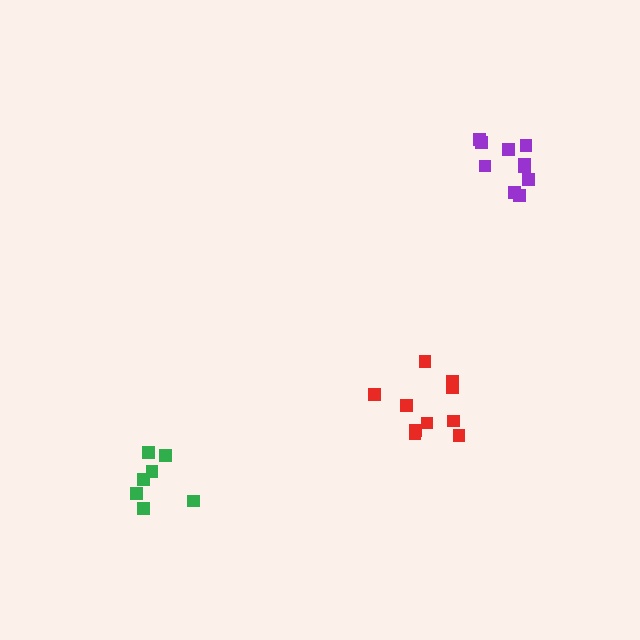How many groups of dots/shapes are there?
There are 3 groups.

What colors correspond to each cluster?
The clusters are colored: red, purple, green.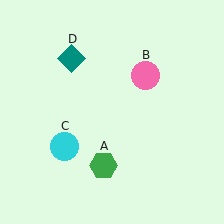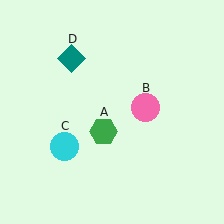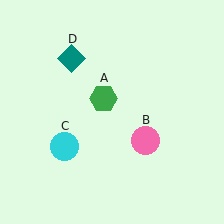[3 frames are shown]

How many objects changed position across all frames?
2 objects changed position: green hexagon (object A), pink circle (object B).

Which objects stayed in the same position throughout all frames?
Cyan circle (object C) and teal diamond (object D) remained stationary.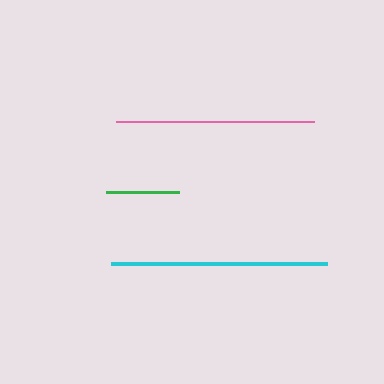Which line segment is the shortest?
The green line is the shortest at approximately 73 pixels.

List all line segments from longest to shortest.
From longest to shortest: cyan, pink, green.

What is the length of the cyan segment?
The cyan segment is approximately 216 pixels long.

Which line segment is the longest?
The cyan line is the longest at approximately 216 pixels.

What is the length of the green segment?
The green segment is approximately 73 pixels long.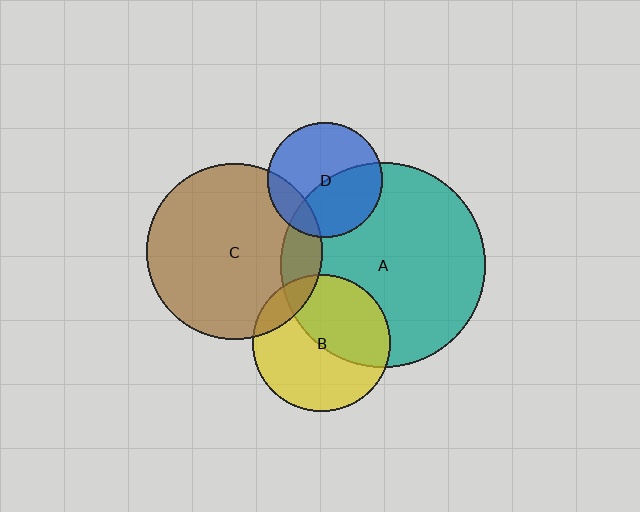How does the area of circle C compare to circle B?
Approximately 1.6 times.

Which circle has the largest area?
Circle A (teal).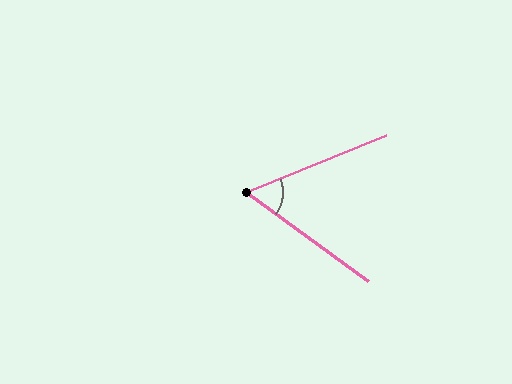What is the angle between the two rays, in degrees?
Approximately 58 degrees.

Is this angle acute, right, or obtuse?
It is acute.